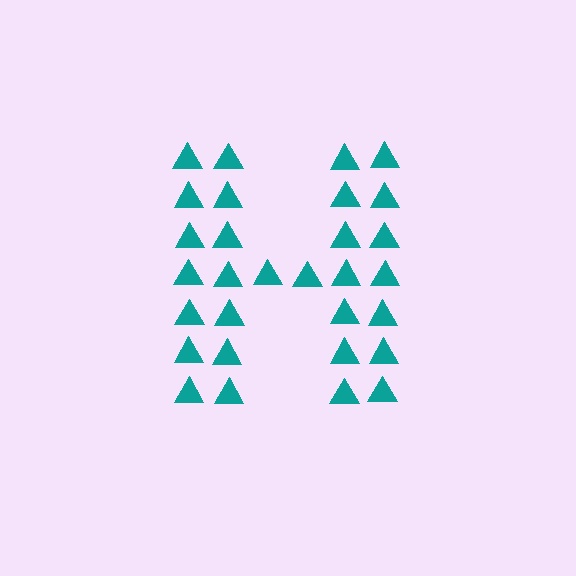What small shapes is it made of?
It is made of small triangles.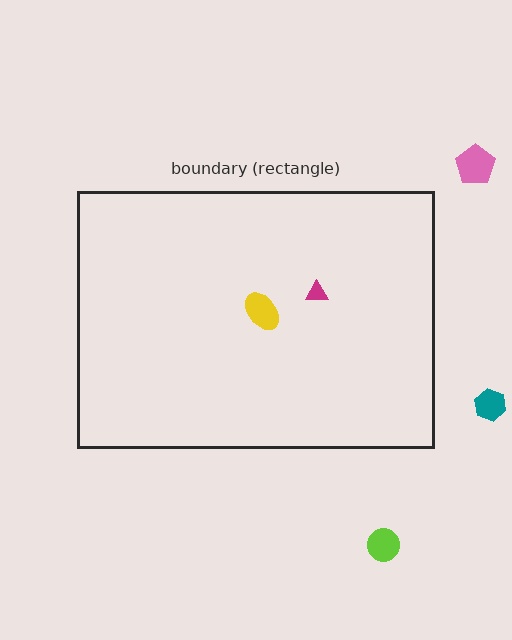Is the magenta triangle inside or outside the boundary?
Inside.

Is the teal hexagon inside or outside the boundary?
Outside.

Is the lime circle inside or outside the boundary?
Outside.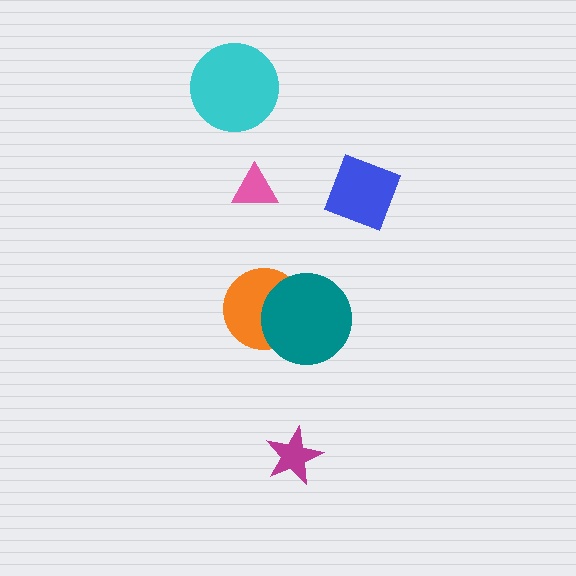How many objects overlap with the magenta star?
0 objects overlap with the magenta star.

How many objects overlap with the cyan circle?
0 objects overlap with the cyan circle.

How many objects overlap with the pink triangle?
0 objects overlap with the pink triangle.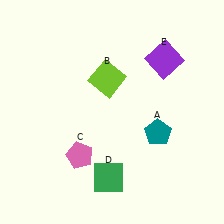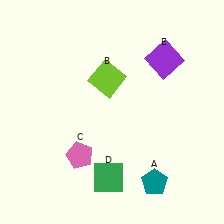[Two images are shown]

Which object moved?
The teal pentagon (A) moved down.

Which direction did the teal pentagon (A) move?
The teal pentagon (A) moved down.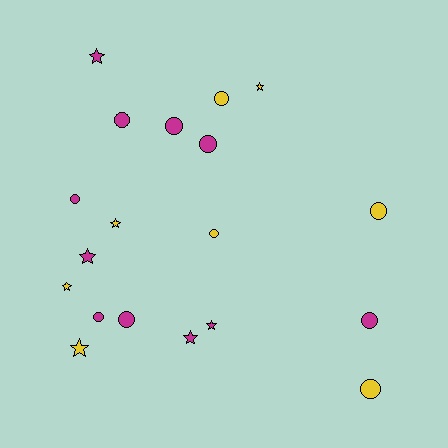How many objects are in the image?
There are 19 objects.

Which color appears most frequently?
Magenta, with 11 objects.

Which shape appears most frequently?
Circle, with 11 objects.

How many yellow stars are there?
There are 4 yellow stars.